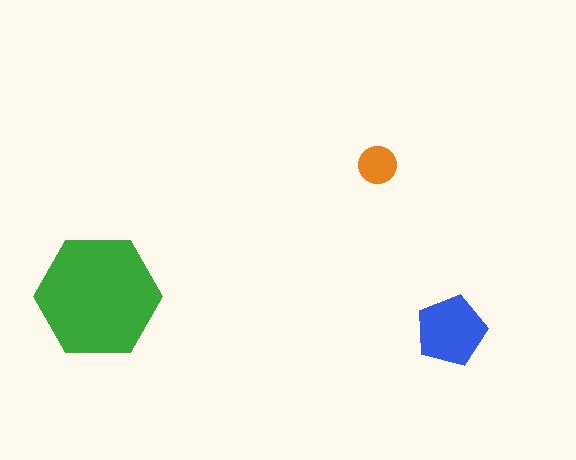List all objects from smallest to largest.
The orange circle, the blue pentagon, the green hexagon.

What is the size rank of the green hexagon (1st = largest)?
1st.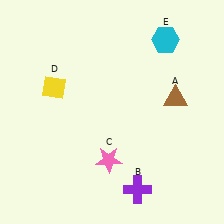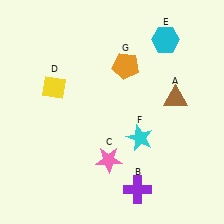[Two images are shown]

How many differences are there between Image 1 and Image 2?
There are 2 differences between the two images.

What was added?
A cyan star (F), an orange pentagon (G) were added in Image 2.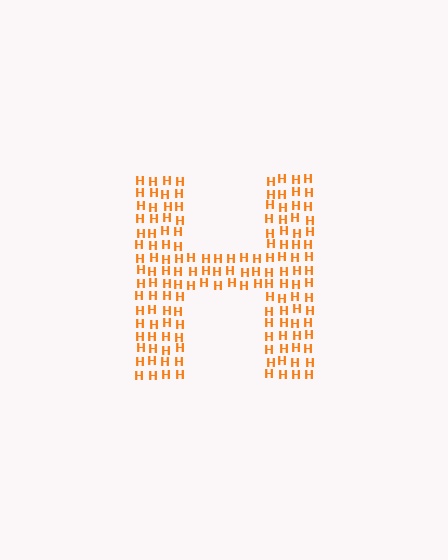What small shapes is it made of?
It is made of small letter H's.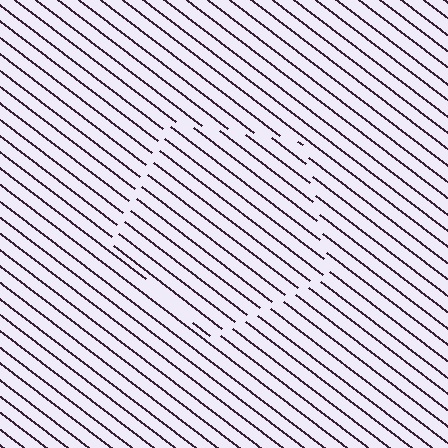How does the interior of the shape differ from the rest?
The interior of the shape contains the same grating, shifted by half a period — the contour is defined by the phase discontinuity where line-ends from the inner and outer gratings abut.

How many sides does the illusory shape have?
5 sides — the line-ends trace a pentagon.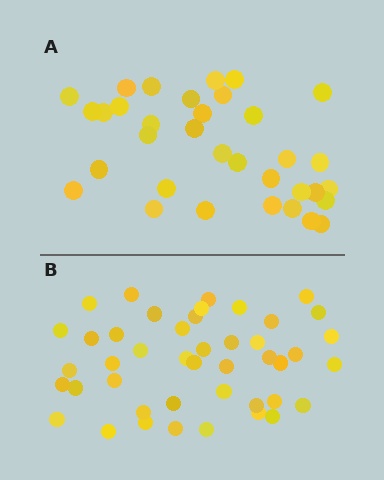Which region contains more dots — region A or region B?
Region B (the bottom region) has more dots.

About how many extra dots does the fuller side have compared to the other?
Region B has roughly 10 or so more dots than region A.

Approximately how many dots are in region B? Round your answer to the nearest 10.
About 40 dots. (The exact count is 44, which rounds to 40.)